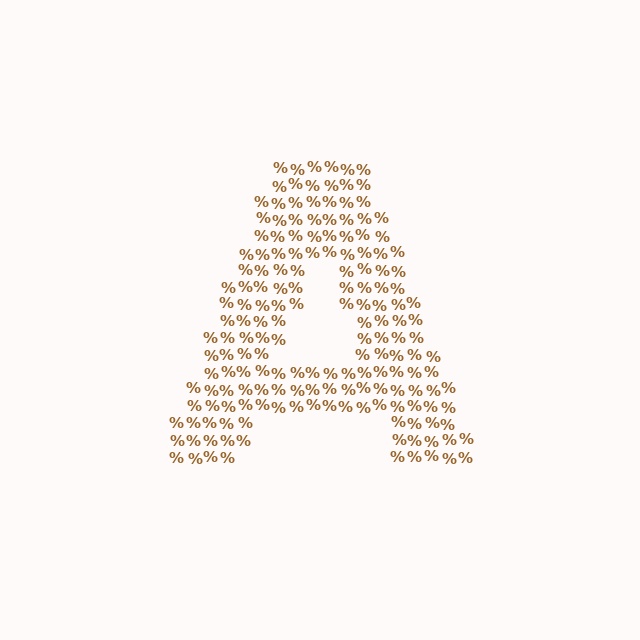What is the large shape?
The large shape is the letter A.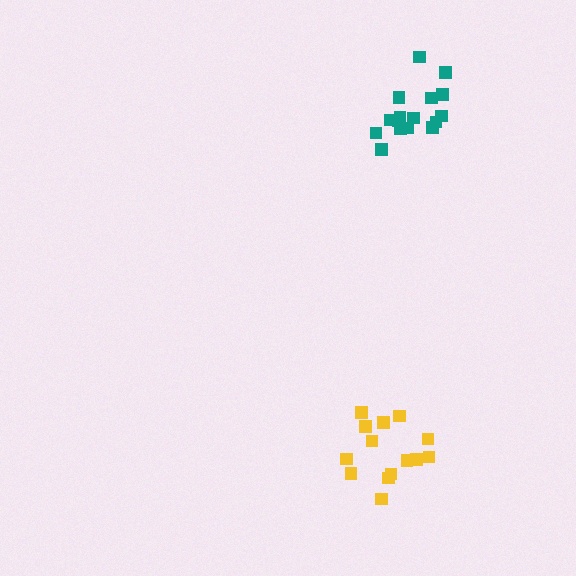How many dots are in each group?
Group 1: 14 dots, Group 2: 16 dots (30 total).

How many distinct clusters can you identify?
There are 2 distinct clusters.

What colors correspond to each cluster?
The clusters are colored: yellow, teal.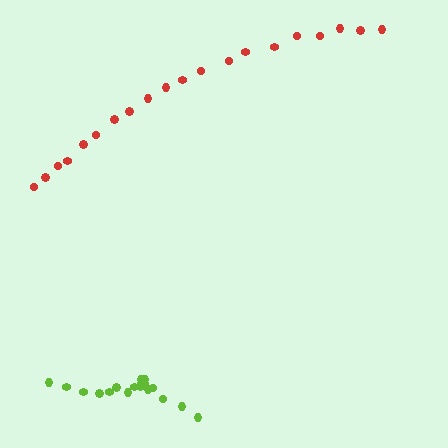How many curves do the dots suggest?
There are 2 distinct paths.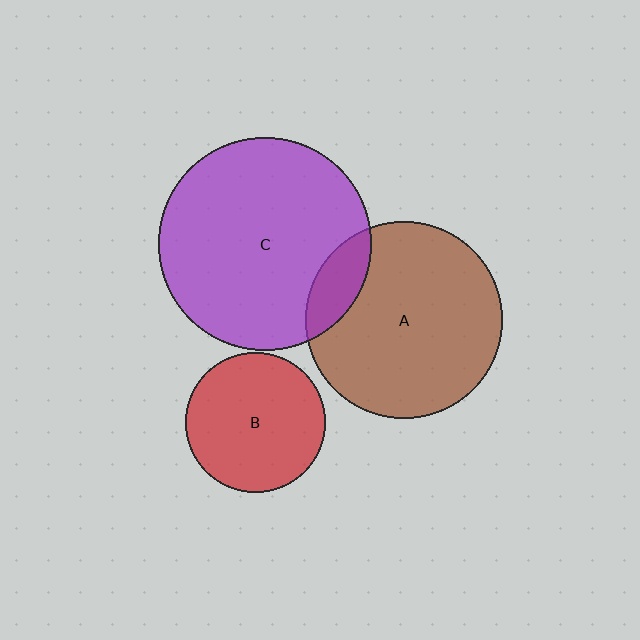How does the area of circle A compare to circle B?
Approximately 2.0 times.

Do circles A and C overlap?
Yes.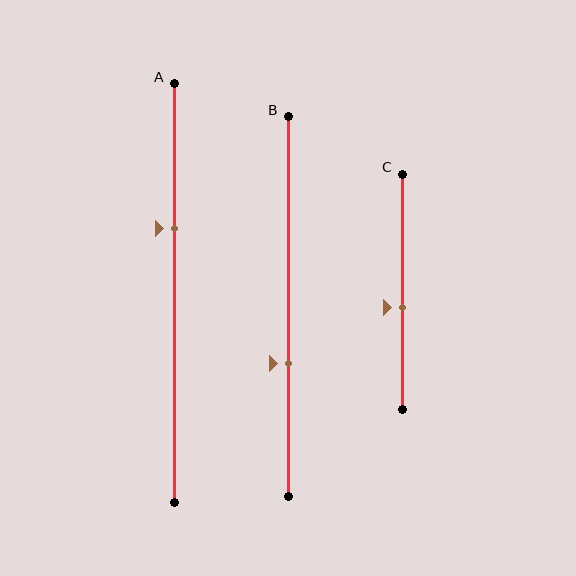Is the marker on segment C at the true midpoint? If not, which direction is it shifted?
No, the marker on segment C is shifted downward by about 6% of the segment length.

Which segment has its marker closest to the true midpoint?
Segment C has its marker closest to the true midpoint.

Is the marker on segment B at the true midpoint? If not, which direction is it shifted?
No, the marker on segment B is shifted downward by about 15% of the segment length.